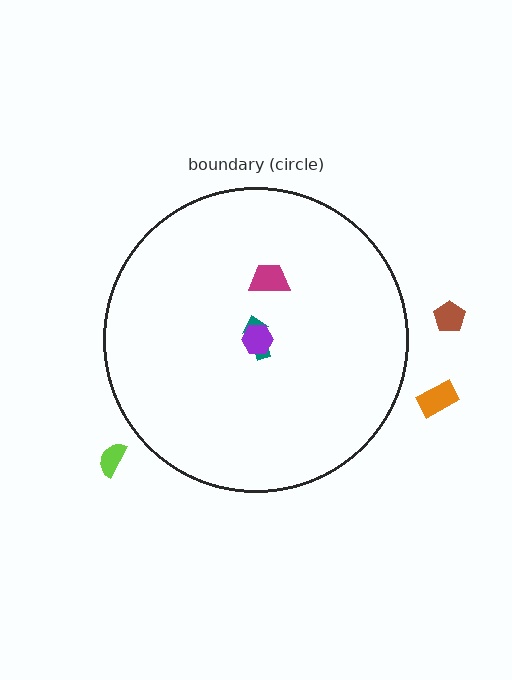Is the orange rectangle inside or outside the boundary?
Outside.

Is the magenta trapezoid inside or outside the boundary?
Inside.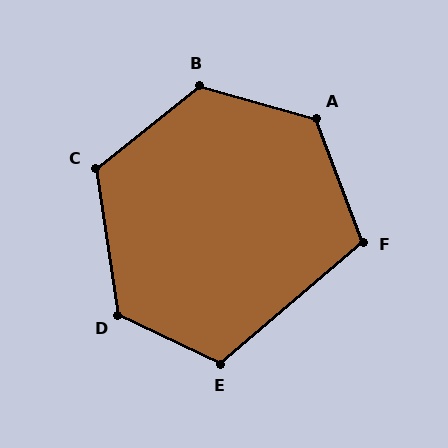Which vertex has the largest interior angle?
A, at approximately 126 degrees.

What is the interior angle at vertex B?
Approximately 126 degrees (obtuse).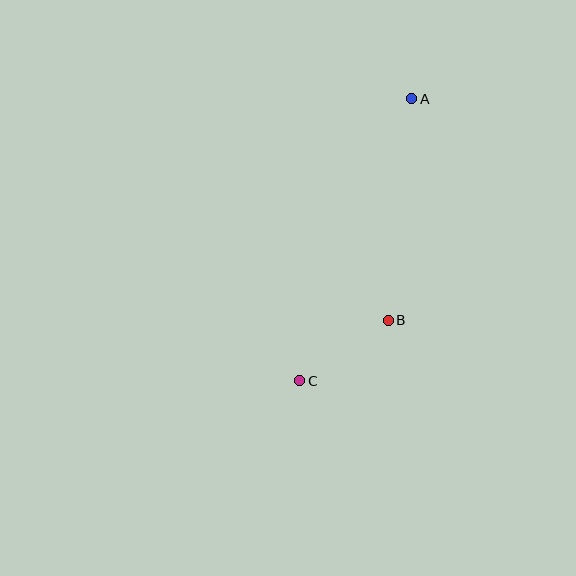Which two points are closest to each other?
Points B and C are closest to each other.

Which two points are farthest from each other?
Points A and C are farthest from each other.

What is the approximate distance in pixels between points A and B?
The distance between A and B is approximately 223 pixels.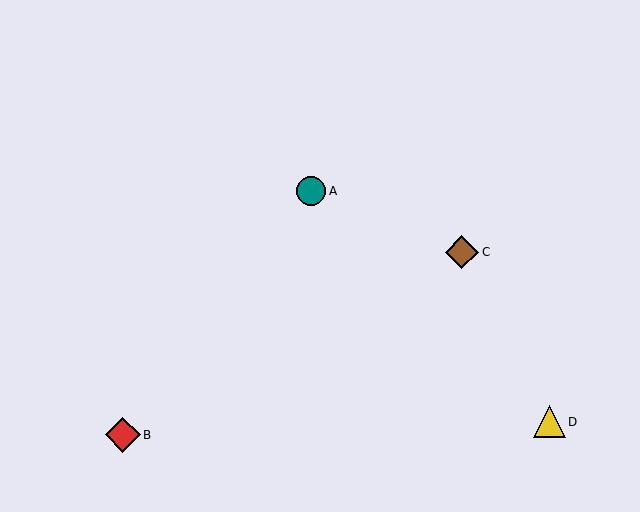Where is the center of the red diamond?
The center of the red diamond is at (123, 435).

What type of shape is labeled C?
Shape C is a brown diamond.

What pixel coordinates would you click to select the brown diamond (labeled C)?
Click at (462, 252) to select the brown diamond C.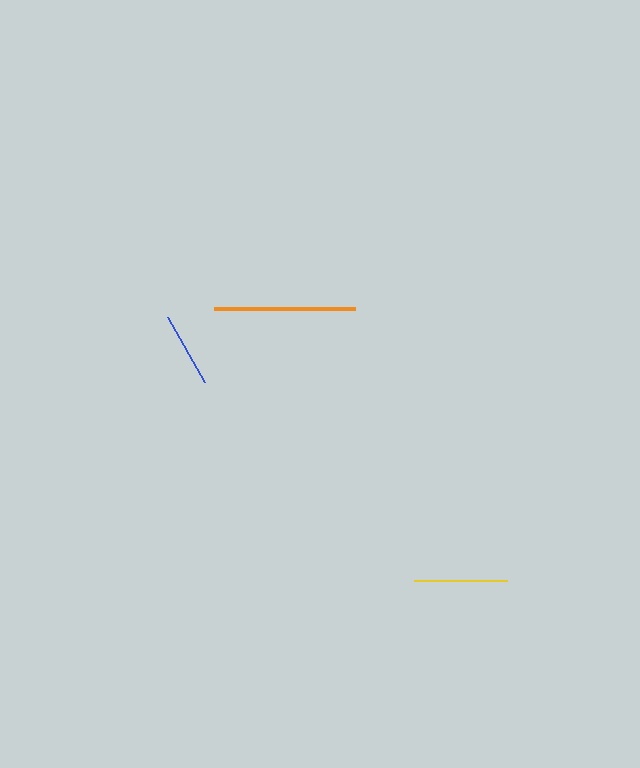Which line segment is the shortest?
The blue line is the shortest at approximately 75 pixels.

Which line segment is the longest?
The orange line is the longest at approximately 141 pixels.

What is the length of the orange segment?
The orange segment is approximately 141 pixels long.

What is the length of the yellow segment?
The yellow segment is approximately 93 pixels long.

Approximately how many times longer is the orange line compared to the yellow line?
The orange line is approximately 1.5 times the length of the yellow line.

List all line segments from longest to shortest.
From longest to shortest: orange, yellow, blue.